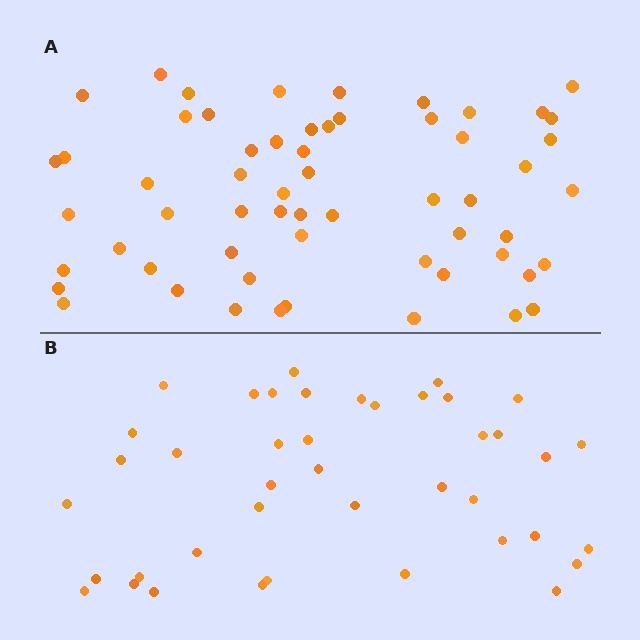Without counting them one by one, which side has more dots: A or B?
Region A (the top region) has more dots.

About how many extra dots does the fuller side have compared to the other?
Region A has approximately 20 more dots than region B.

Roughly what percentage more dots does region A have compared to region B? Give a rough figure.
About 45% more.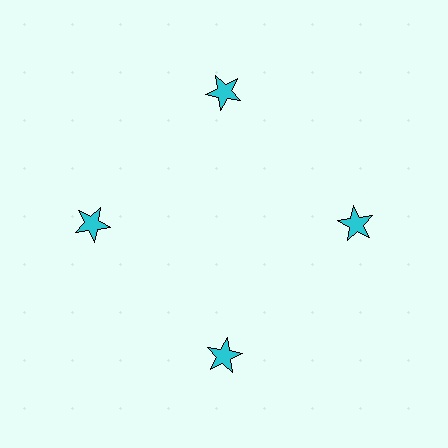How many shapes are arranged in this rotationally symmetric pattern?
There are 4 shapes, arranged in 4 groups of 1.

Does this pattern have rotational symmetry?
Yes, this pattern has 4-fold rotational symmetry. It looks the same after rotating 90 degrees around the center.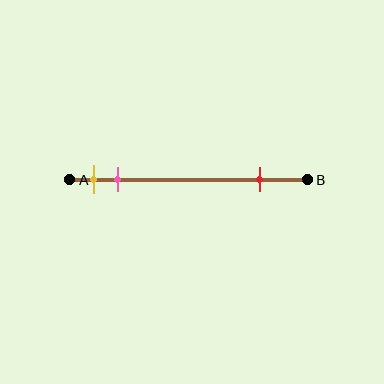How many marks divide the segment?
There are 3 marks dividing the segment.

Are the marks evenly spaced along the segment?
No, the marks are not evenly spaced.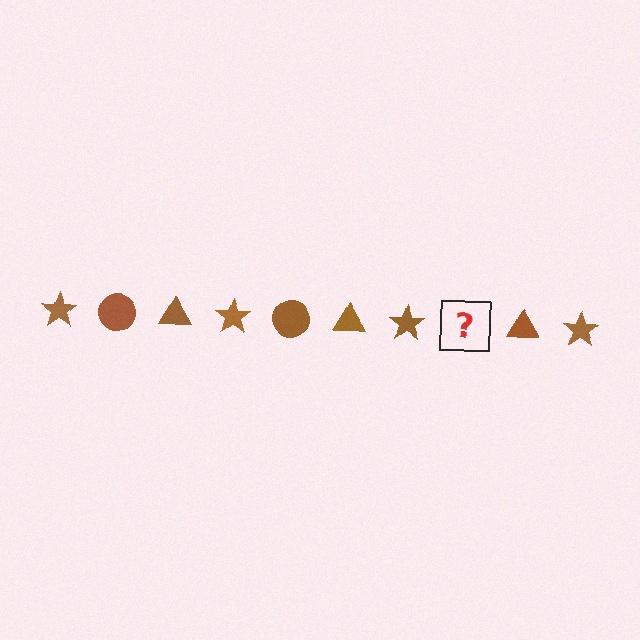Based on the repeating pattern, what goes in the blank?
The blank should be a brown circle.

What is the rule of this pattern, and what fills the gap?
The rule is that the pattern cycles through star, circle, triangle shapes in brown. The gap should be filled with a brown circle.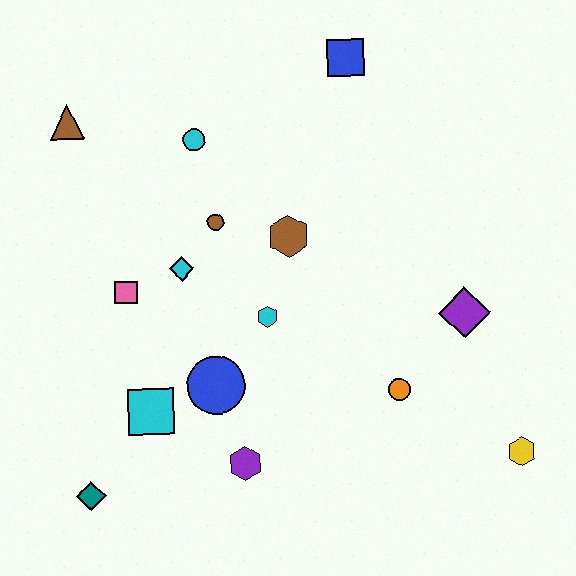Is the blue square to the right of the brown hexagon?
Yes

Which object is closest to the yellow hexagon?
The orange circle is closest to the yellow hexagon.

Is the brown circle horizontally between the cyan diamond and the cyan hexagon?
Yes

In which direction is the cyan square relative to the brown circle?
The cyan square is below the brown circle.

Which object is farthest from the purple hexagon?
The blue square is farthest from the purple hexagon.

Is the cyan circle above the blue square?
No